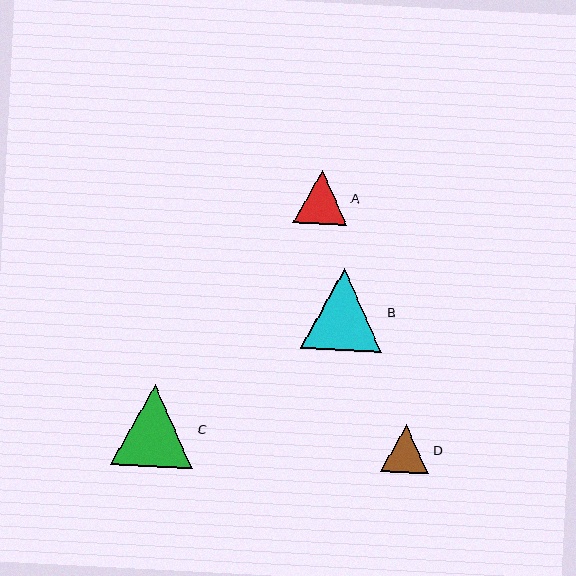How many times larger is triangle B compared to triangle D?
Triangle B is approximately 1.7 times the size of triangle D.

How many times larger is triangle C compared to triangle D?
Triangle C is approximately 1.7 times the size of triangle D.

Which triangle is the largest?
Triangle C is the largest with a size of approximately 82 pixels.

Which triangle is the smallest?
Triangle D is the smallest with a size of approximately 48 pixels.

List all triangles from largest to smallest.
From largest to smallest: C, B, A, D.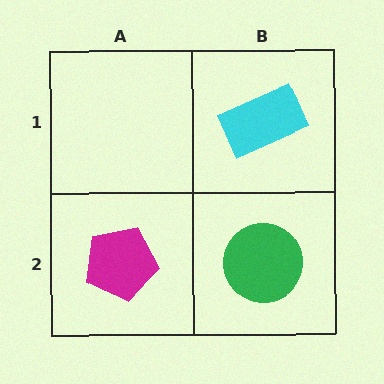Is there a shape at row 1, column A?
No, that cell is empty.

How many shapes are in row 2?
2 shapes.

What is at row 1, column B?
A cyan rectangle.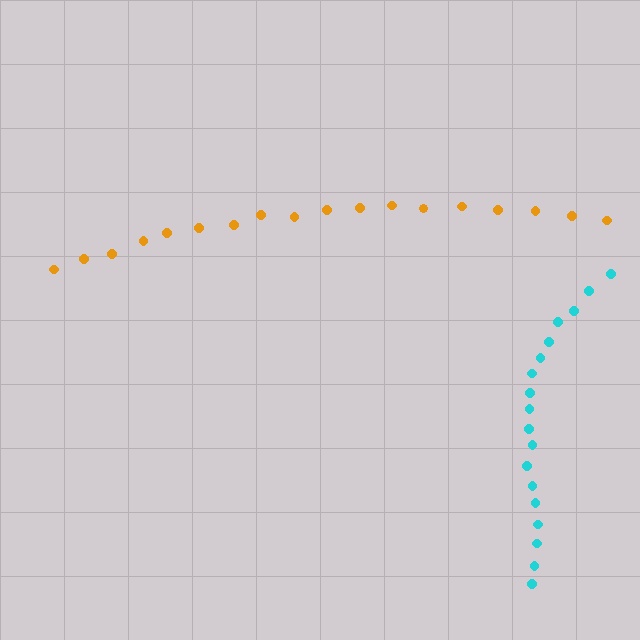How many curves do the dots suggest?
There are 2 distinct paths.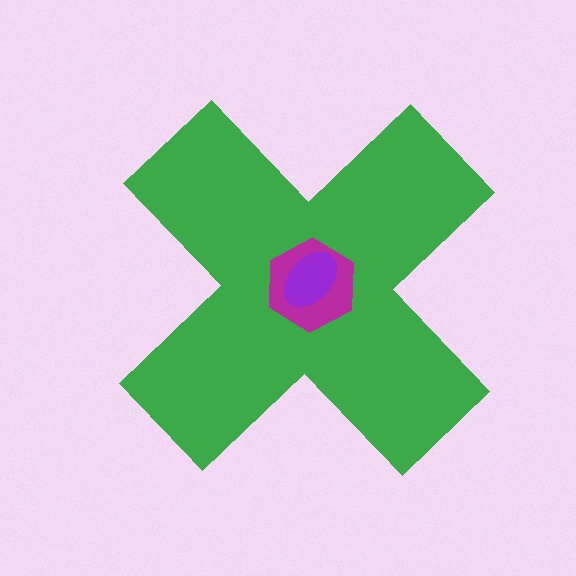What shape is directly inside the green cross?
The magenta hexagon.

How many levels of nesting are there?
3.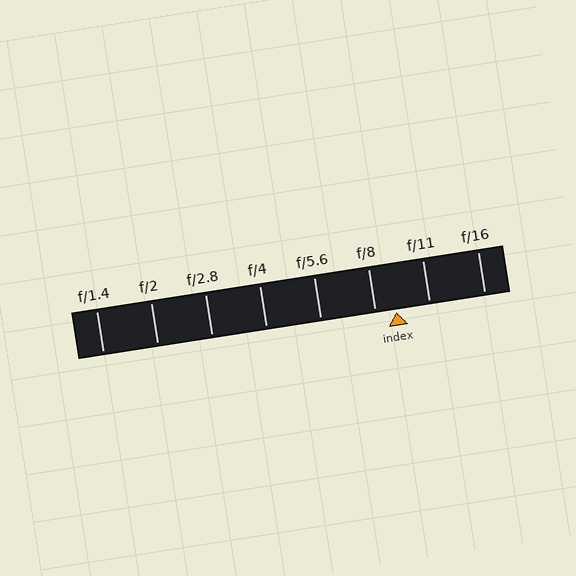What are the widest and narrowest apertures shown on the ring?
The widest aperture shown is f/1.4 and the narrowest is f/16.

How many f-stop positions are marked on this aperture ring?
There are 8 f-stop positions marked.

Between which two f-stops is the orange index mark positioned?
The index mark is between f/8 and f/11.